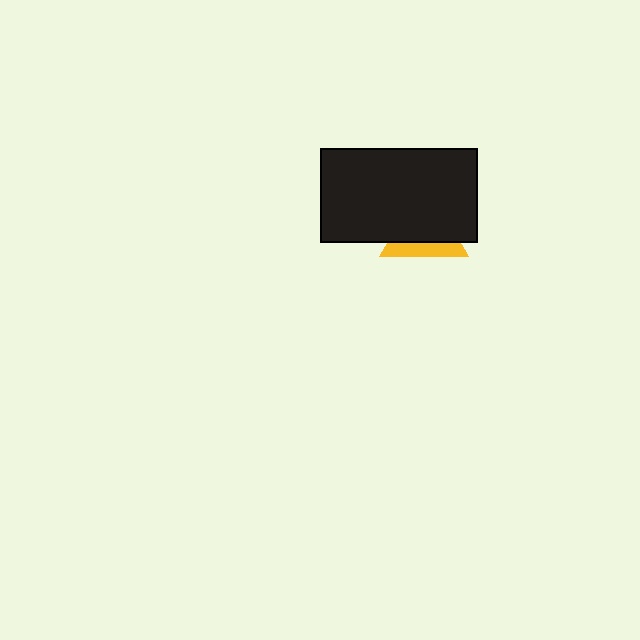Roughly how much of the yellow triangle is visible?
A small part of it is visible (roughly 33%).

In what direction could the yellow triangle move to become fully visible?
The yellow triangle could move down. That would shift it out from behind the black rectangle entirely.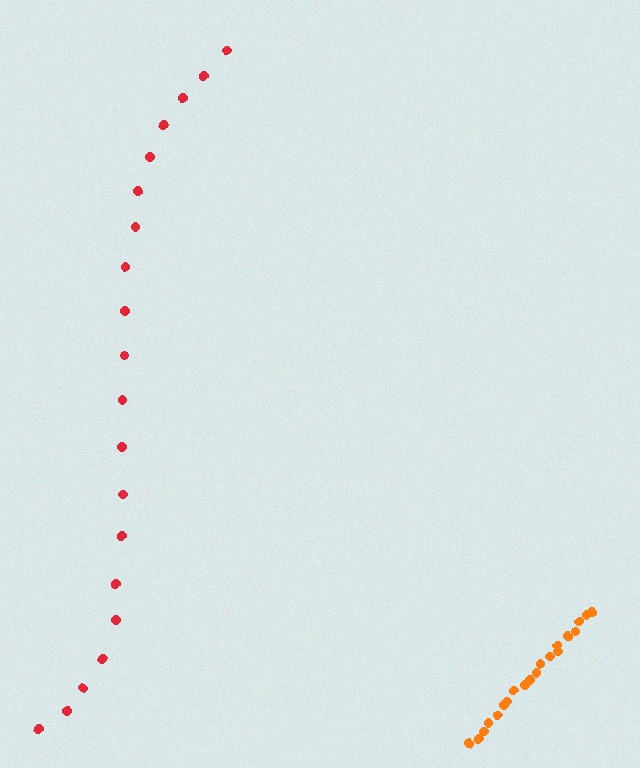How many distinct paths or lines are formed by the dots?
There are 2 distinct paths.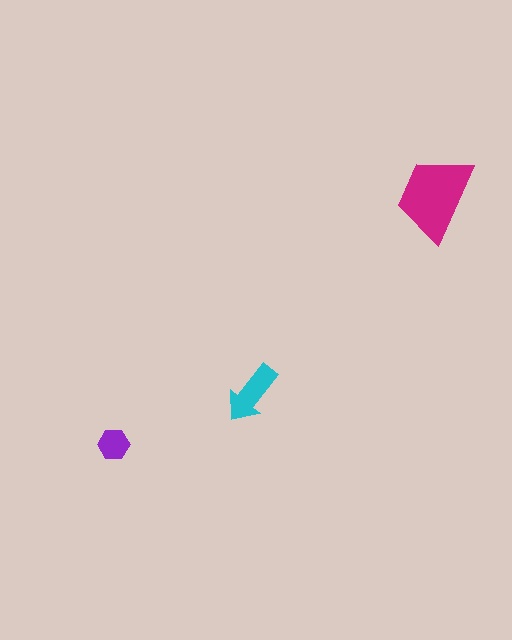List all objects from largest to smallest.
The magenta trapezoid, the cyan arrow, the purple hexagon.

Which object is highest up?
The magenta trapezoid is topmost.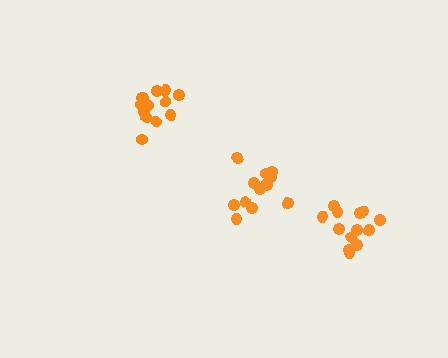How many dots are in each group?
Group 1: 13 dots, Group 2: 13 dots, Group 3: 13 dots (39 total).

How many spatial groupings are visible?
There are 3 spatial groupings.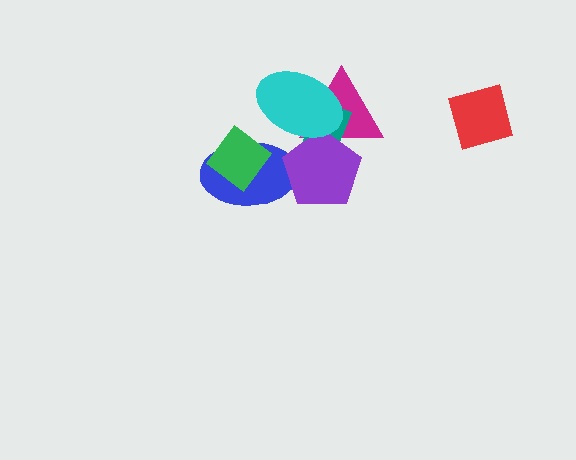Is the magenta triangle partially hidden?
Yes, it is partially covered by another shape.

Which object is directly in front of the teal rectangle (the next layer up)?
The purple pentagon is directly in front of the teal rectangle.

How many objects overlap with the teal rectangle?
3 objects overlap with the teal rectangle.